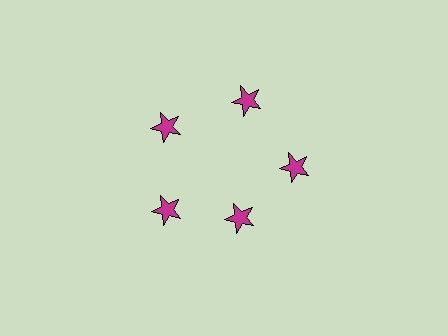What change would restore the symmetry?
The symmetry would be restored by moving it outward, back onto the ring so that all 5 stars sit at equal angles and equal distance from the center.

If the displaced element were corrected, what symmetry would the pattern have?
It would have 5-fold rotational symmetry — the pattern would map onto itself every 72 degrees.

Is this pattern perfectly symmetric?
No. The 5 magenta stars are arranged in a ring, but one element near the 5 o'clock position is pulled inward toward the center, breaking the 5-fold rotational symmetry.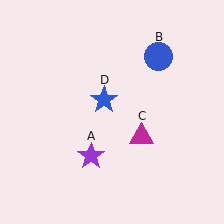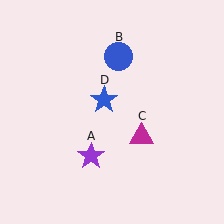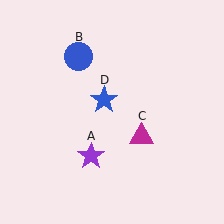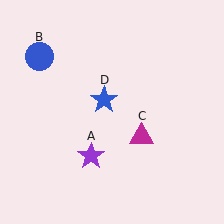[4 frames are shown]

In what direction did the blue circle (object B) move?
The blue circle (object B) moved left.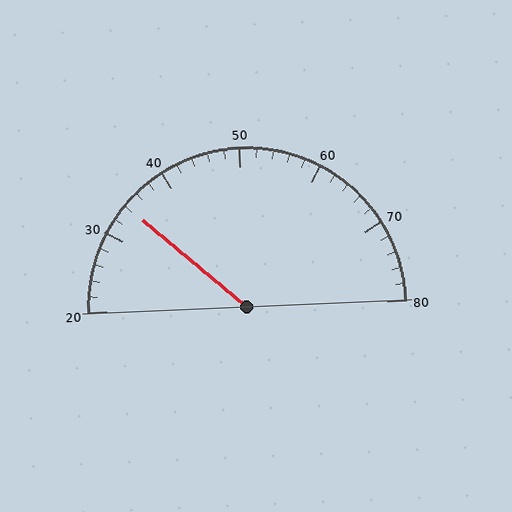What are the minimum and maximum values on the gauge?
The gauge ranges from 20 to 80.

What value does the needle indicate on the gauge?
The needle indicates approximately 34.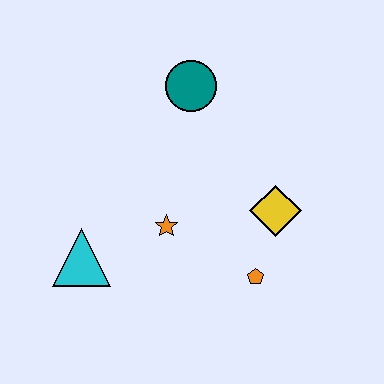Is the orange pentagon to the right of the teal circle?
Yes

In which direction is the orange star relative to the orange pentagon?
The orange star is to the left of the orange pentagon.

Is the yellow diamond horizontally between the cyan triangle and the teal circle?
No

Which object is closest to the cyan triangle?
The orange star is closest to the cyan triangle.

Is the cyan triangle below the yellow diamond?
Yes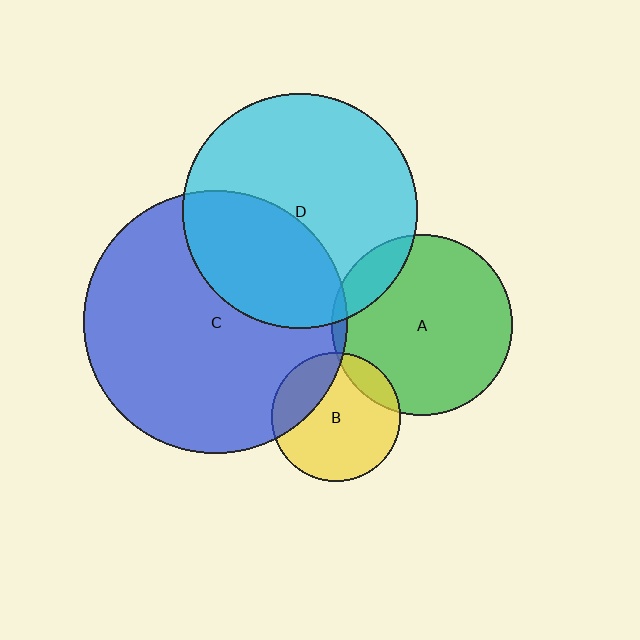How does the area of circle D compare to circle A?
Approximately 1.7 times.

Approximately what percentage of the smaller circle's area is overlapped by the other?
Approximately 25%.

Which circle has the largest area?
Circle C (blue).